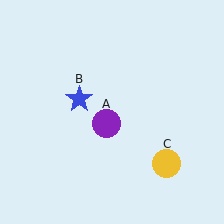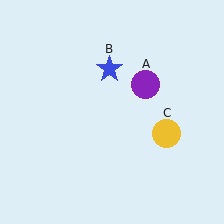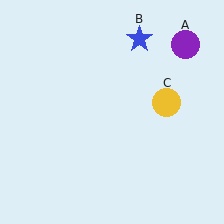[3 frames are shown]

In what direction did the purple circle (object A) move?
The purple circle (object A) moved up and to the right.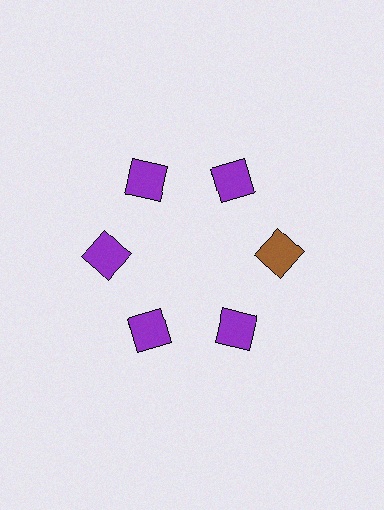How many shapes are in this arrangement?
There are 6 shapes arranged in a ring pattern.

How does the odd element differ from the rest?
It has a different color: brown instead of purple.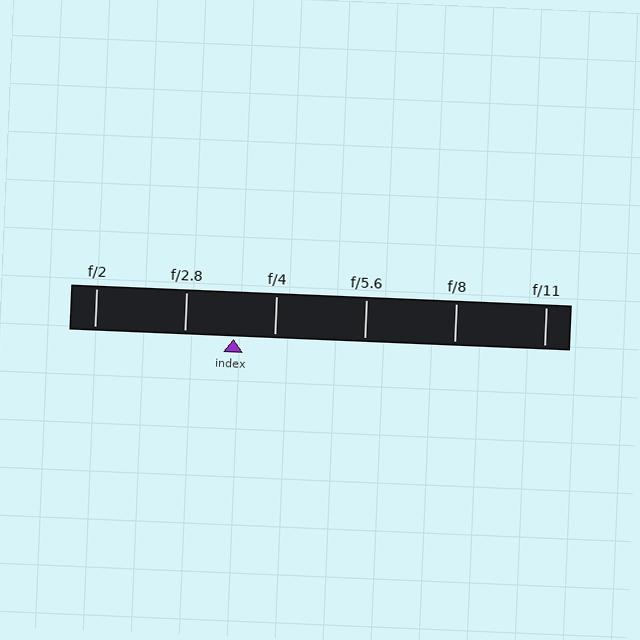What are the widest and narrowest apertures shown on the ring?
The widest aperture shown is f/2 and the narrowest is f/11.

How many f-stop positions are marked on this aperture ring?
There are 6 f-stop positions marked.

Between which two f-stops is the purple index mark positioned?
The index mark is between f/2.8 and f/4.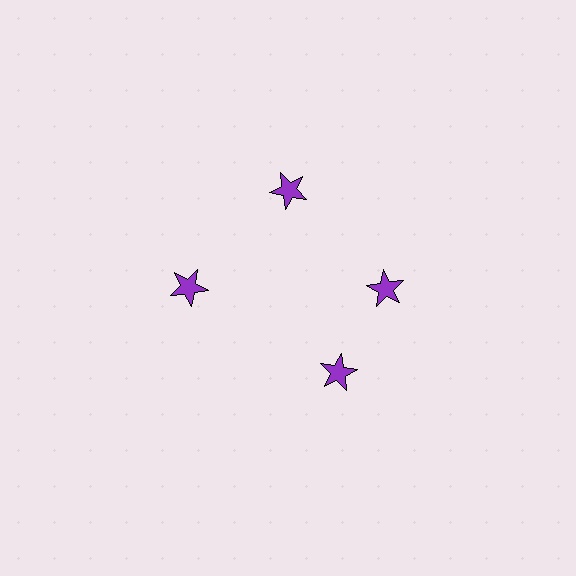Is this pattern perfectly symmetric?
No. The 4 purple stars are arranged in a ring, but one element near the 6 o'clock position is rotated out of alignment along the ring, breaking the 4-fold rotational symmetry.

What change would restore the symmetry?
The symmetry would be restored by rotating it back into even spacing with its neighbors so that all 4 stars sit at equal angles and equal distance from the center.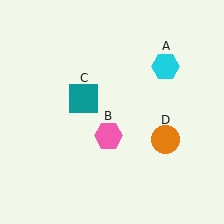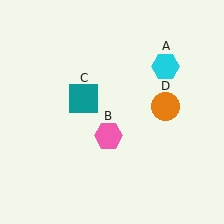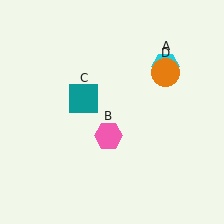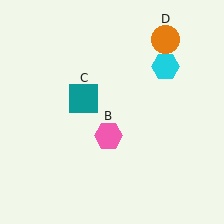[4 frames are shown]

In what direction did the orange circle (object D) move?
The orange circle (object D) moved up.